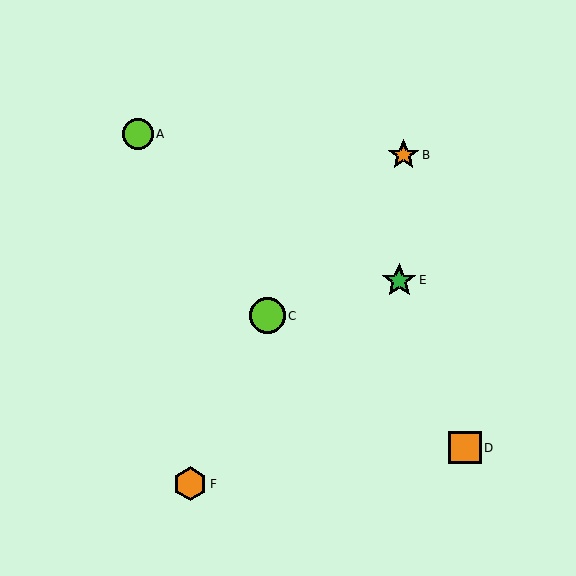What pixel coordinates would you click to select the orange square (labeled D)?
Click at (465, 448) to select the orange square D.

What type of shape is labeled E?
Shape E is a green star.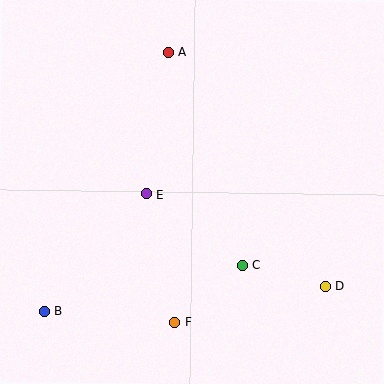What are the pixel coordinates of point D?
Point D is at (325, 286).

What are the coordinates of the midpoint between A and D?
The midpoint between A and D is at (246, 169).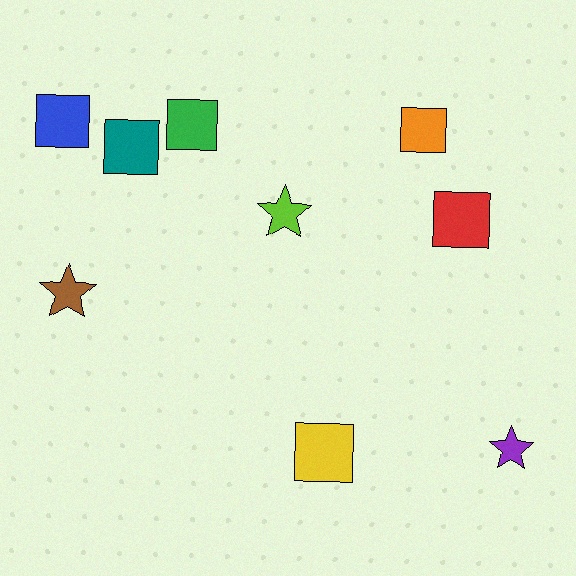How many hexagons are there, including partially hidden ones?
There are no hexagons.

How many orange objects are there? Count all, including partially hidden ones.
There is 1 orange object.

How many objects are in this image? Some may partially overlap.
There are 9 objects.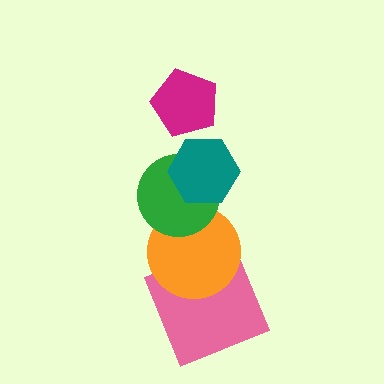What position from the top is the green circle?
The green circle is 3rd from the top.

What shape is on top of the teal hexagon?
The magenta pentagon is on top of the teal hexagon.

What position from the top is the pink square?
The pink square is 5th from the top.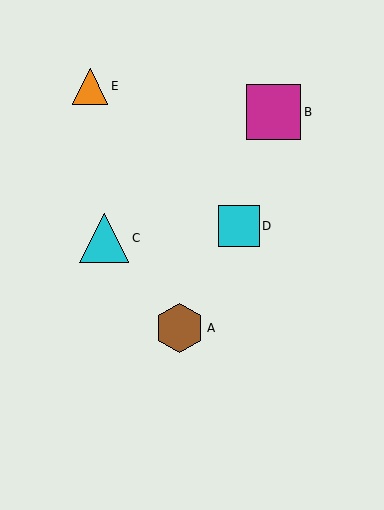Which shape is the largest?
The magenta square (labeled B) is the largest.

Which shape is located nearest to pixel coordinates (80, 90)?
The orange triangle (labeled E) at (90, 86) is nearest to that location.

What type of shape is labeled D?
Shape D is a cyan square.